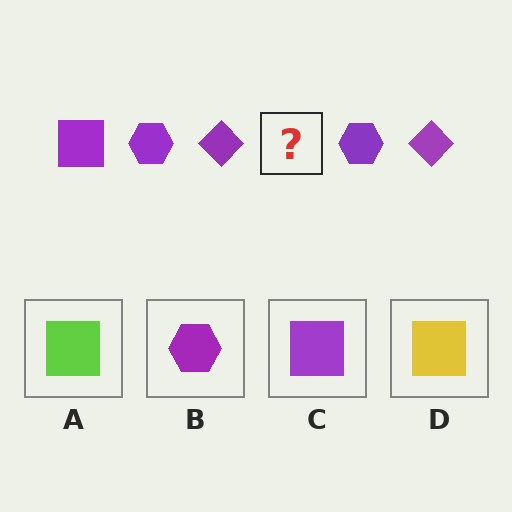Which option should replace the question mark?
Option C.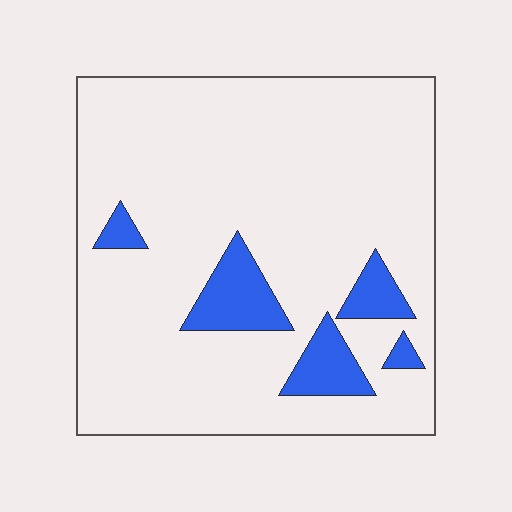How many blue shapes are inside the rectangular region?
5.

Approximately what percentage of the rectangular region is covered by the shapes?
Approximately 10%.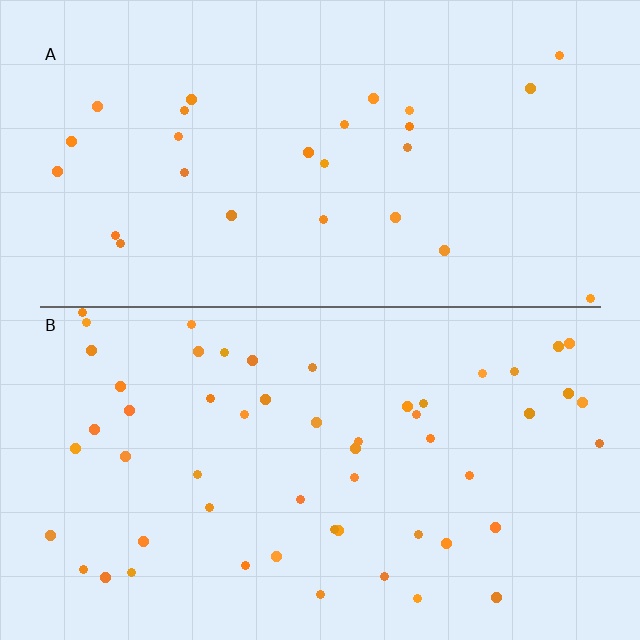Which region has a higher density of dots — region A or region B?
B (the bottom).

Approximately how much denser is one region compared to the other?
Approximately 2.0× — region B over region A.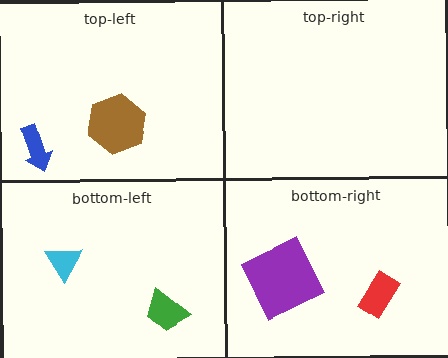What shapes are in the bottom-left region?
The green trapezoid, the cyan triangle.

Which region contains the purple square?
The bottom-right region.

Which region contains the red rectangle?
The bottom-right region.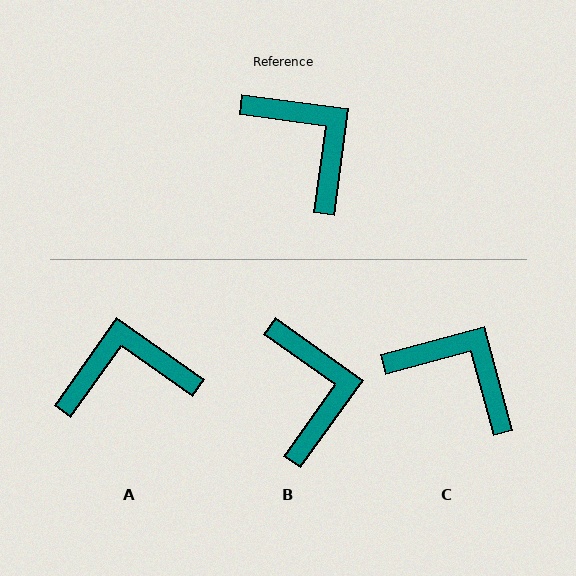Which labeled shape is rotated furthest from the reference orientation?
A, about 62 degrees away.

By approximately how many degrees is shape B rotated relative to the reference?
Approximately 28 degrees clockwise.